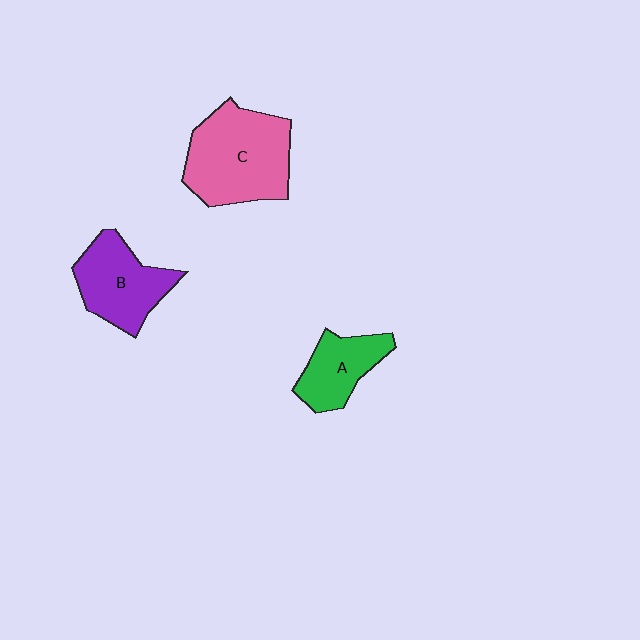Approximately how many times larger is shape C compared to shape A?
Approximately 1.8 times.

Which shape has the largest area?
Shape C (pink).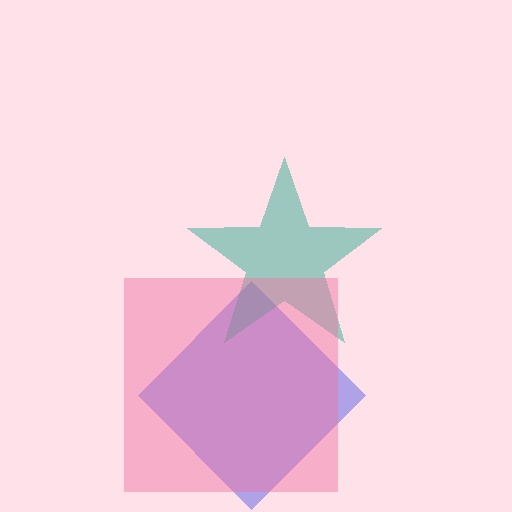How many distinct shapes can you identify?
There are 3 distinct shapes: a blue diamond, a teal star, a pink square.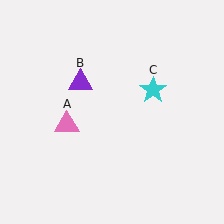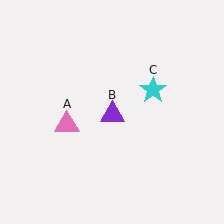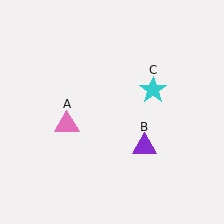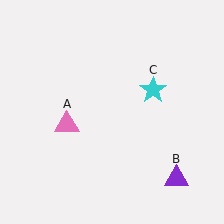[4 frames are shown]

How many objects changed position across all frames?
1 object changed position: purple triangle (object B).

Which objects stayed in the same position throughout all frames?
Pink triangle (object A) and cyan star (object C) remained stationary.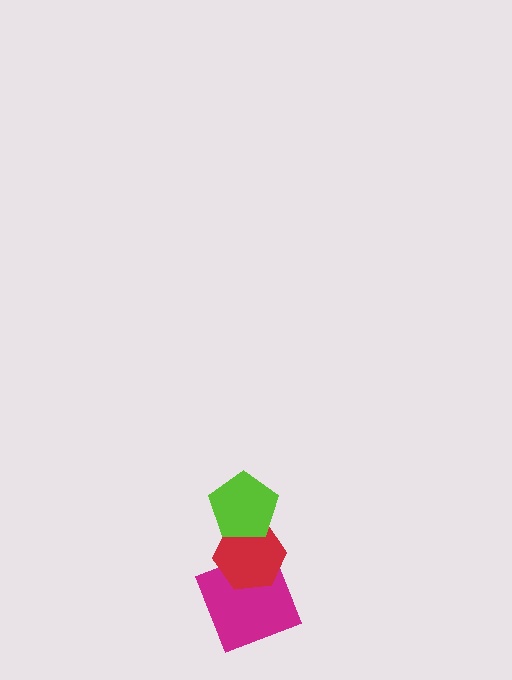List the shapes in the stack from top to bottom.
From top to bottom: the lime pentagon, the red hexagon, the magenta square.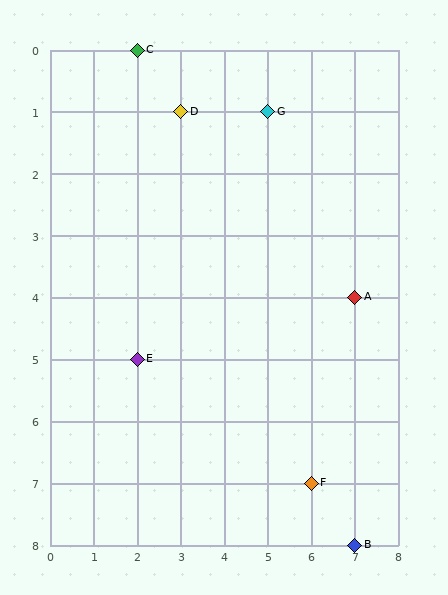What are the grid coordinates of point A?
Point A is at grid coordinates (7, 4).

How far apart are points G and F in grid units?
Points G and F are 1 column and 6 rows apart (about 6.1 grid units diagonally).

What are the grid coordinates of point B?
Point B is at grid coordinates (7, 8).